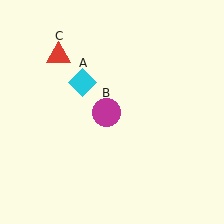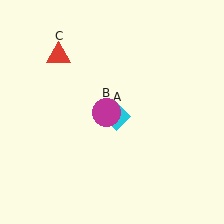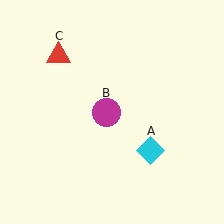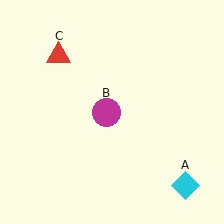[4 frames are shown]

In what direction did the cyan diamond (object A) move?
The cyan diamond (object A) moved down and to the right.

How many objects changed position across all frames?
1 object changed position: cyan diamond (object A).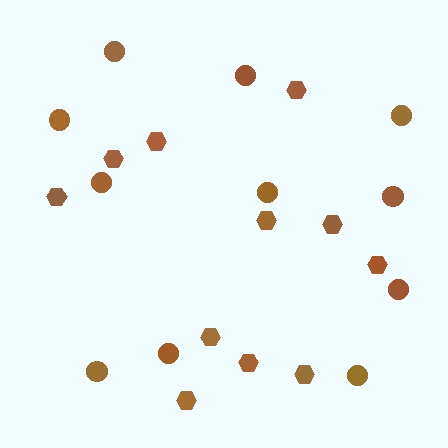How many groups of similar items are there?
There are 2 groups: one group of circles (11) and one group of hexagons (11).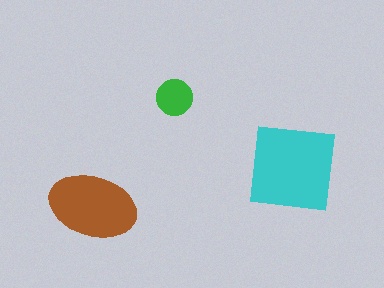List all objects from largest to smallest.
The cyan square, the brown ellipse, the green circle.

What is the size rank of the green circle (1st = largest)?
3rd.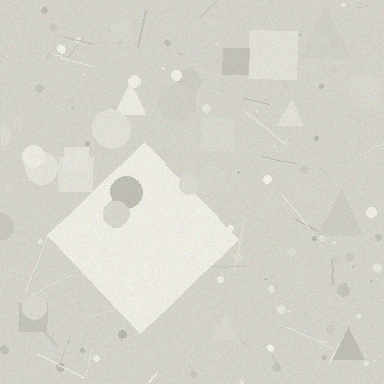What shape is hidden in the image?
A diamond is hidden in the image.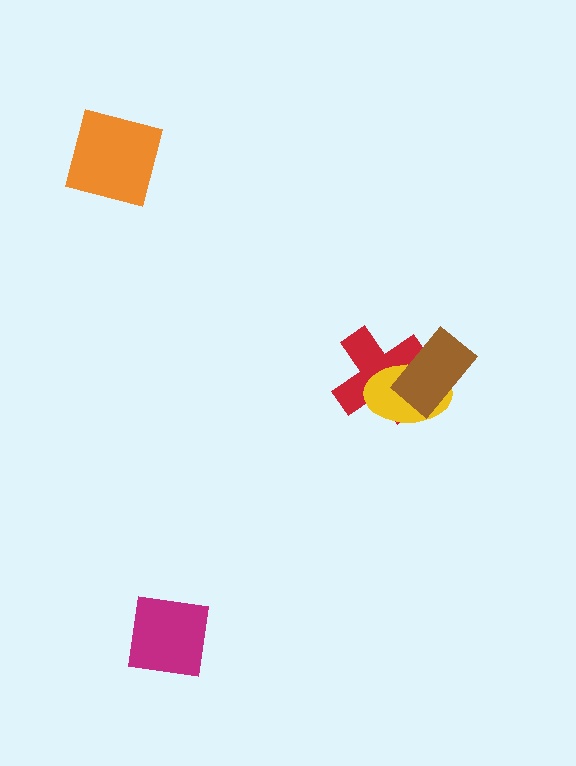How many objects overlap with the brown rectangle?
2 objects overlap with the brown rectangle.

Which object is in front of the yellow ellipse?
The brown rectangle is in front of the yellow ellipse.